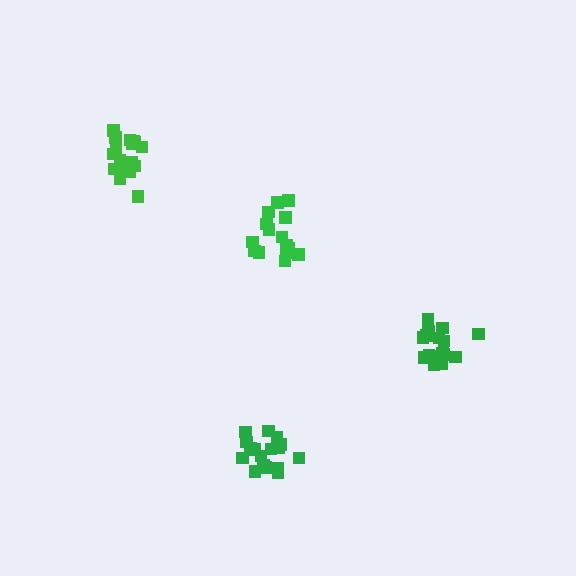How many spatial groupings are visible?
There are 4 spatial groupings.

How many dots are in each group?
Group 1: 17 dots, Group 2: 16 dots, Group 3: 17 dots, Group 4: 16 dots (66 total).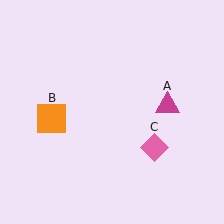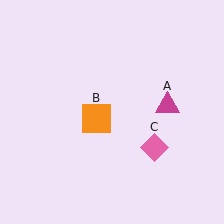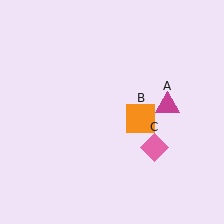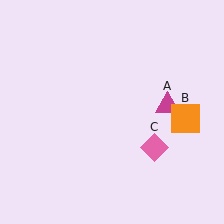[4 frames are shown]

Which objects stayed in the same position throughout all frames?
Magenta triangle (object A) and pink diamond (object C) remained stationary.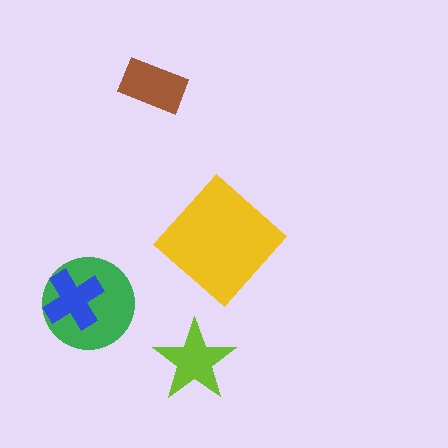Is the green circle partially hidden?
Yes, it is partially covered by another shape.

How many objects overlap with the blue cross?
1 object overlaps with the blue cross.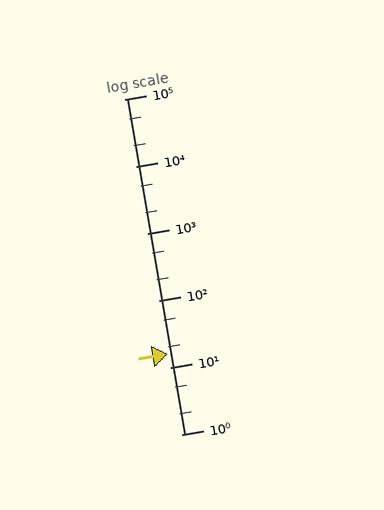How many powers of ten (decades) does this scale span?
The scale spans 5 decades, from 1 to 100000.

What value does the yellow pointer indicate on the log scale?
The pointer indicates approximately 16.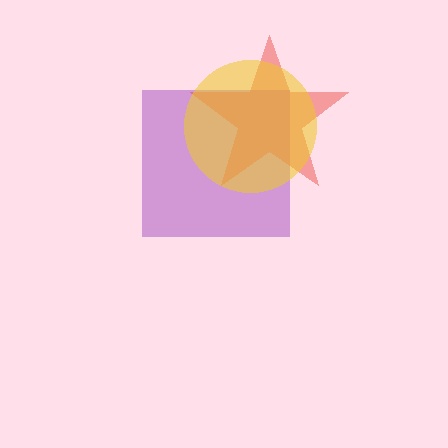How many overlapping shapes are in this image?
There are 3 overlapping shapes in the image.